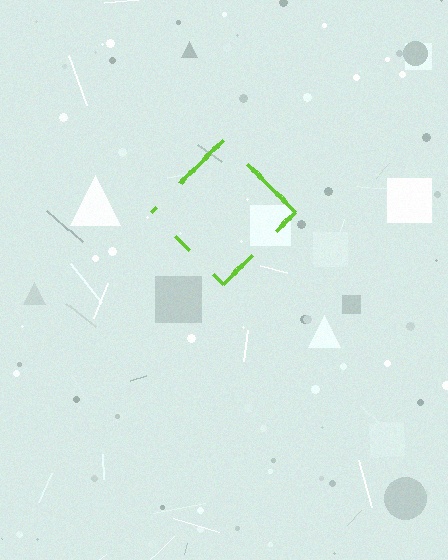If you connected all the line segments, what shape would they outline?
They would outline a diamond.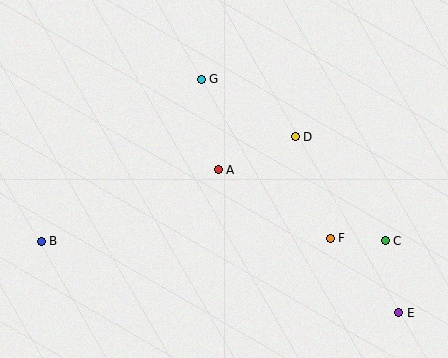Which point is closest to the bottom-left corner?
Point B is closest to the bottom-left corner.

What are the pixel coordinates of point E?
Point E is at (399, 313).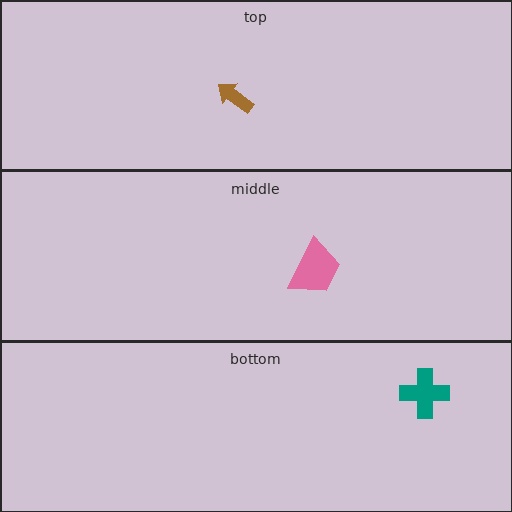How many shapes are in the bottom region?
1.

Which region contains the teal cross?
The bottom region.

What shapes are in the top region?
The brown arrow.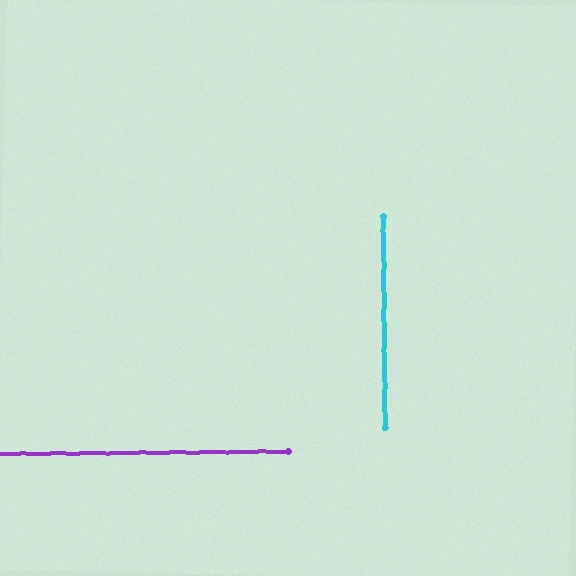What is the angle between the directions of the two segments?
Approximately 90 degrees.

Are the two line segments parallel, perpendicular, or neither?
Perpendicular — they meet at approximately 90°.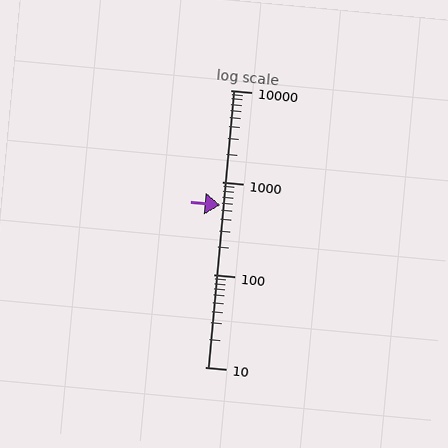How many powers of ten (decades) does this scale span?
The scale spans 3 decades, from 10 to 10000.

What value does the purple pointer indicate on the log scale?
The pointer indicates approximately 570.